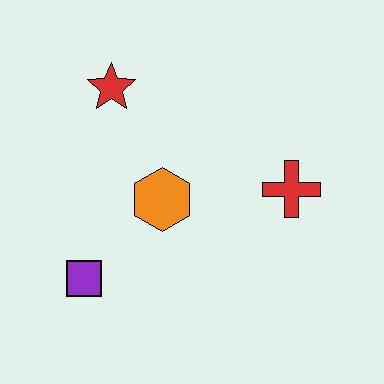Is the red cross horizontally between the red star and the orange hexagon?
No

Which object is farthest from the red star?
The red cross is farthest from the red star.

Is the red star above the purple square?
Yes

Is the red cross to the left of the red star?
No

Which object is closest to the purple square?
The orange hexagon is closest to the purple square.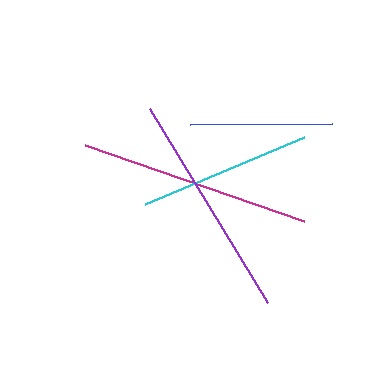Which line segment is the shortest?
The blue line is the shortest at approximately 142 pixels.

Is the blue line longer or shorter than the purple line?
The purple line is longer than the blue line.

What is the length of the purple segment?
The purple segment is approximately 227 pixels long.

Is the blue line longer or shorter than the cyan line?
The cyan line is longer than the blue line.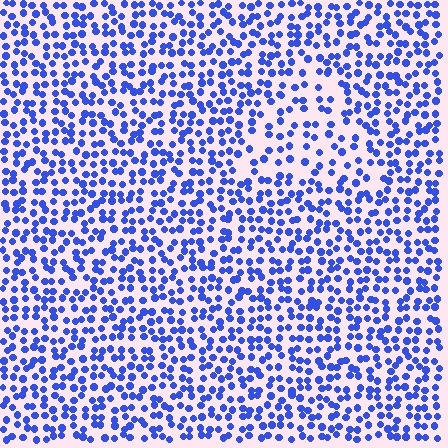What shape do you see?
I see a triangle.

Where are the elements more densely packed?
The elements are more densely packed outside the triangle boundary.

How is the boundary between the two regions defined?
The boundary is defined by a change in element density (approximately 1.7x ratio). All elements are the same color, size, and shape.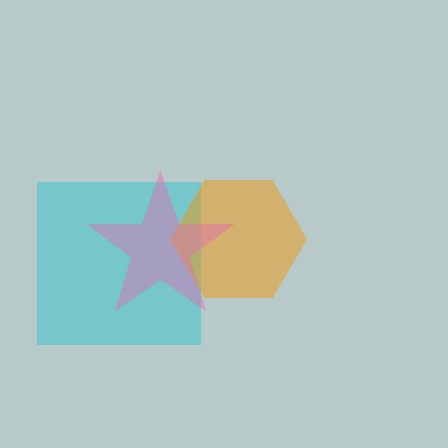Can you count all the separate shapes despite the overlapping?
Yes, there are 3 separate shapes.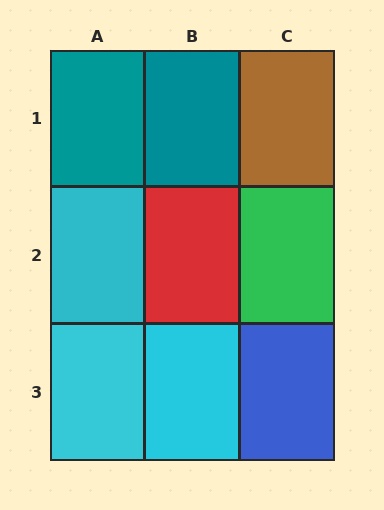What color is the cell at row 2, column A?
Cyan.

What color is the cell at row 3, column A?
Cyan.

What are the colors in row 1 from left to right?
Teal, teal, brown.